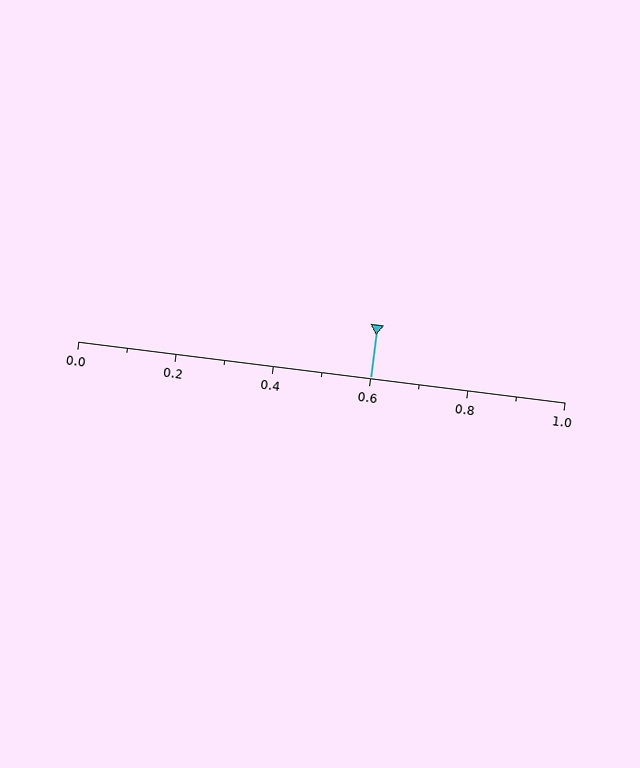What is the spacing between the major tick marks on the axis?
The major ticks are spaced 0.2 apart.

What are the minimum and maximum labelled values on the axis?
The axis runs from 0.0 to 1.0.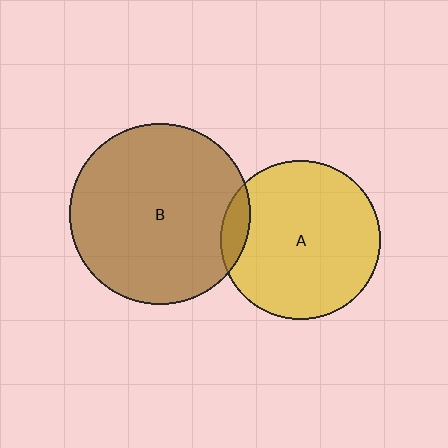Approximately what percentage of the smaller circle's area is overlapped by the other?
Approximately 10%.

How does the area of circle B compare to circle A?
Approximately 1.3 times.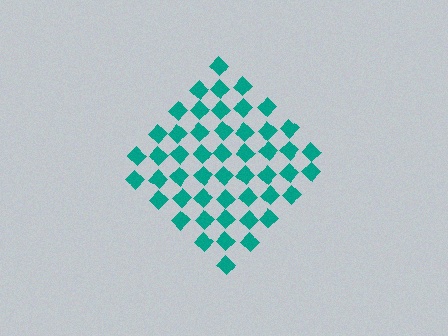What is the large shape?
The large shape is a diamond.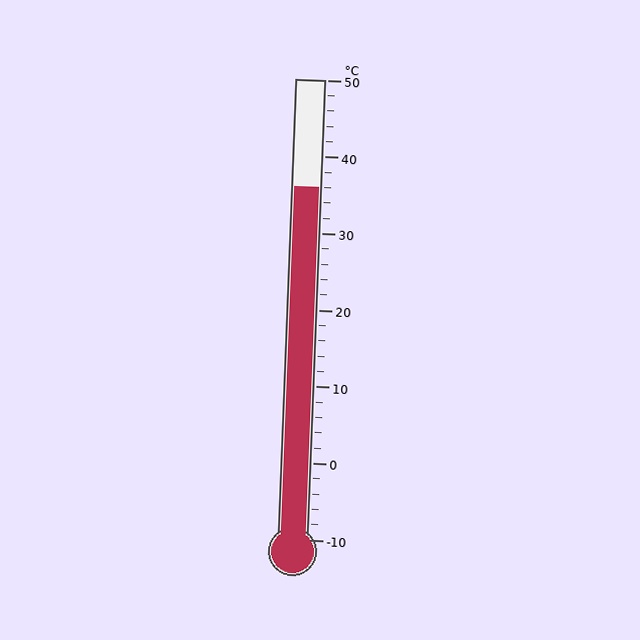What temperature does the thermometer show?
The thermometer shows approximately 36°C.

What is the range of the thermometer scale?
The thermometer scale ranges from -10°C to 50°C.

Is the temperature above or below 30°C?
The temperature is above 30°C.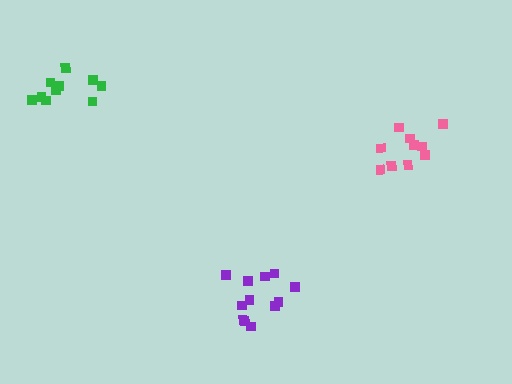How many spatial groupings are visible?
There are 3 spatial groupings.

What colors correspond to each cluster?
The clusters are colored: pink, green, purple.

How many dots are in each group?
Group 1: 10 dots, Group 2: 10 dots, Group 3: 12 dots (32 total).